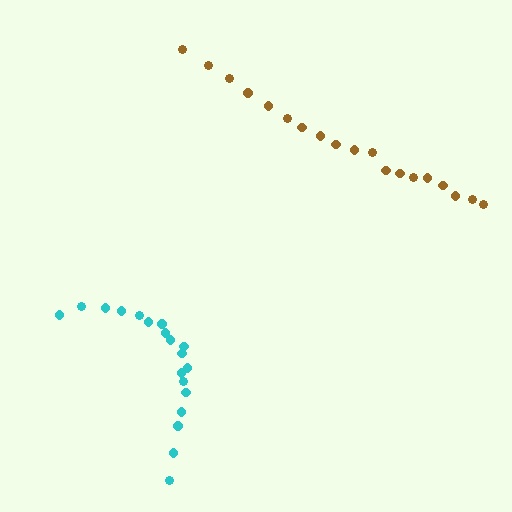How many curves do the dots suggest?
There are 2 distinct paths.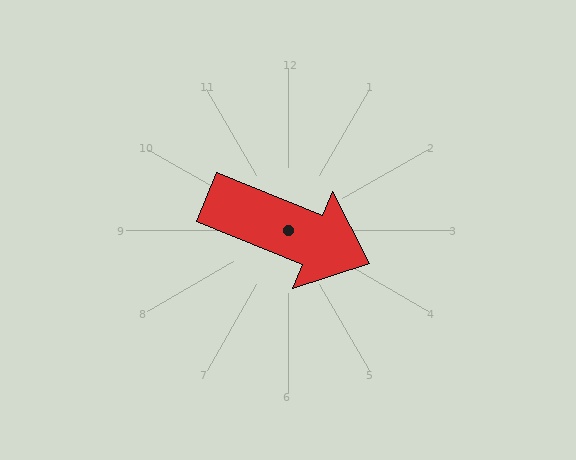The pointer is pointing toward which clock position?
Roughly 4 o'clock.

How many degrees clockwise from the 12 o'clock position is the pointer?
Approximately 112 degrees.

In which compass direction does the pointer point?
East.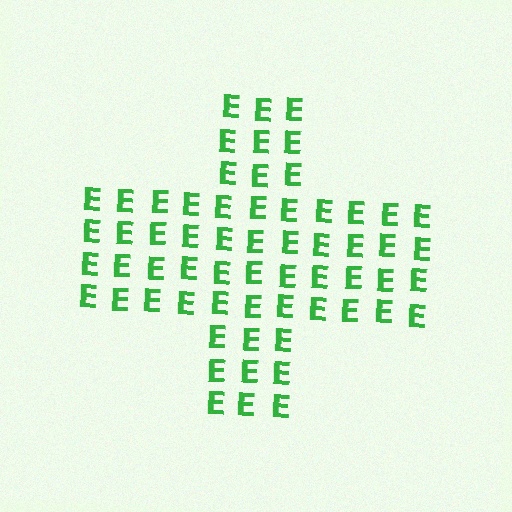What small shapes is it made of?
It is made of small letter E's.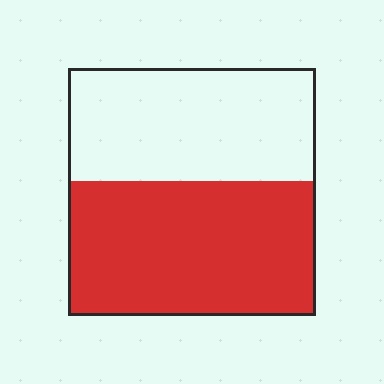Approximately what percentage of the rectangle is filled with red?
Approximately 55%.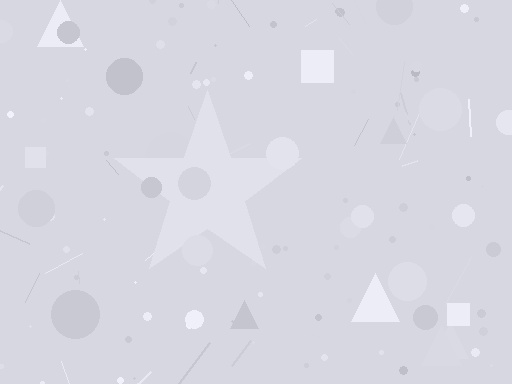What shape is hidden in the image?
A star is hidden in the image.